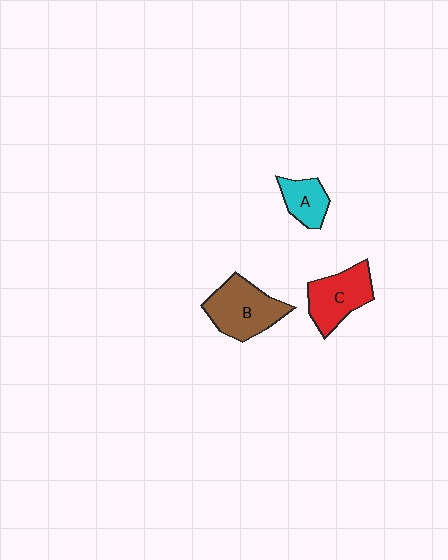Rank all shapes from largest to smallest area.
From largest to smallest: B (brown), C (red), A (cyan).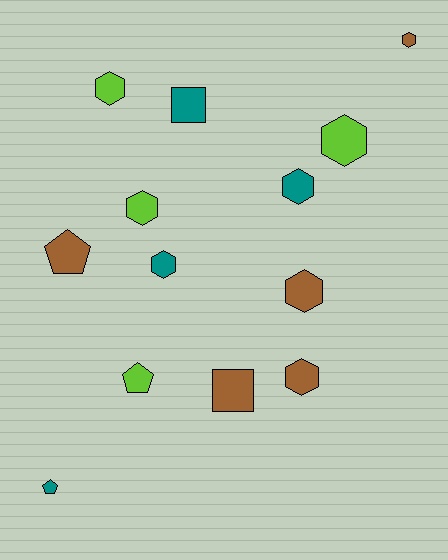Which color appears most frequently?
Brown, with 5 objects.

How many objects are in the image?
There are 13 objects.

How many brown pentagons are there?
There is 1 brown pentagon.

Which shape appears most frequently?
Hexagon, with 8 objects.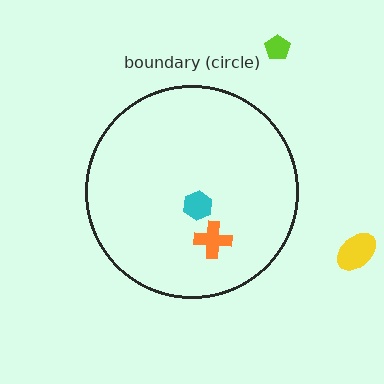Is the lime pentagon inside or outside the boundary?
Outside.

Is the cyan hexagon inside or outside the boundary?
Inside.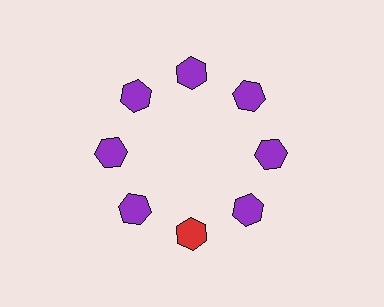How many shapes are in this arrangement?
There are 8 shapes arranged in a ring pattern.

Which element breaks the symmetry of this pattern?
The red hexagon at roughly the 6 o'clock position breaks the symmetry. All other shapes are purple hexagons.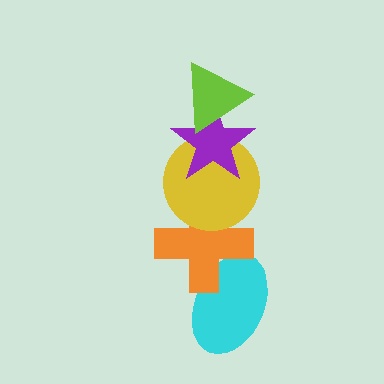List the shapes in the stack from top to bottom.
From top to bottom: the lime triangle, the purple star, the yellow circle, the orange cross, the cyan ellipse.